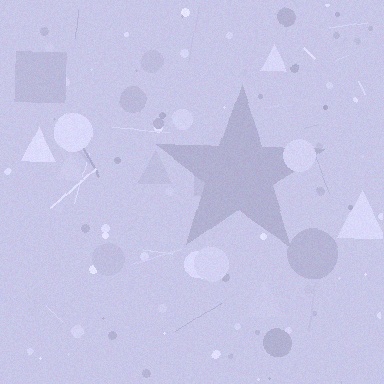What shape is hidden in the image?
A star is hidden in the image.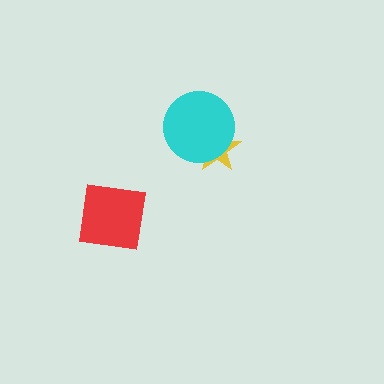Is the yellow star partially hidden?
Yes, it is partially covered by another shape.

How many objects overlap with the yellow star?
1 object overlaps with the yellow star.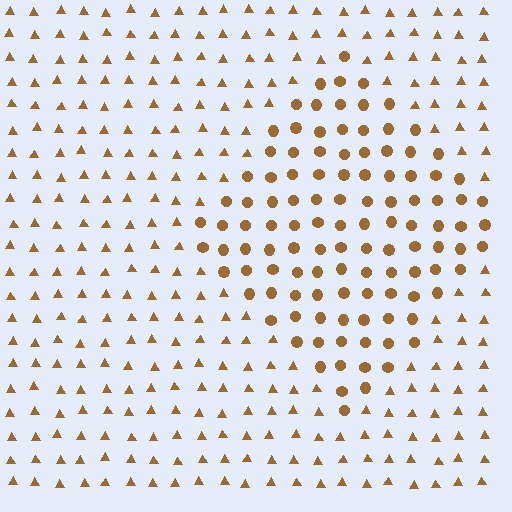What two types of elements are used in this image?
The image uses circles inside the diamond region and triangles outside it.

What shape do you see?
I see a diamond.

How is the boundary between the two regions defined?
The boundary is defined by a change in element shape: circles inside vs. triangles outside. All elements share the same color and spacing.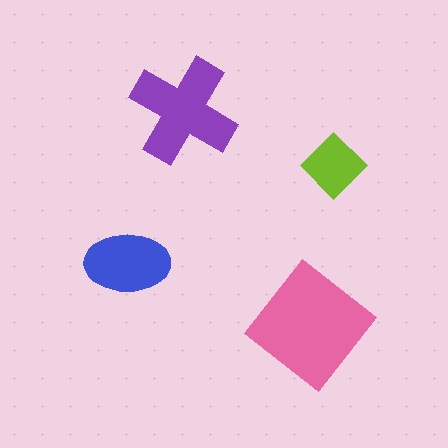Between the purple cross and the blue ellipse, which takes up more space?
The purple cross.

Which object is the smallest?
The lime diamond.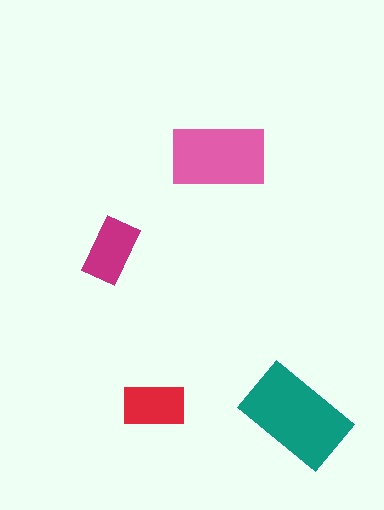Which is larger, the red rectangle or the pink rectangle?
The pink one.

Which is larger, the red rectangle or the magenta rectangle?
The magenta one.